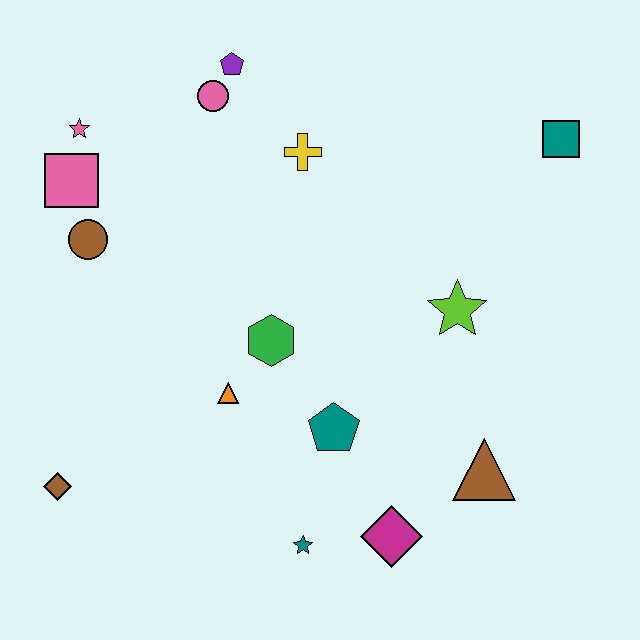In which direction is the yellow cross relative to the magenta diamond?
The yellow cross is above the magenta diamond.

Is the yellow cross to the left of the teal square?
Yes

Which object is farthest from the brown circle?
The teal square is farthest from the brown circle.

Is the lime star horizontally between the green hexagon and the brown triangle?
Yes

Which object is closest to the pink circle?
The purple pentagon is closest to the pink circle.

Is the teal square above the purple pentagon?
No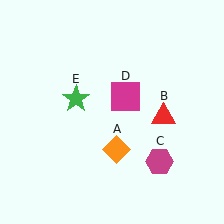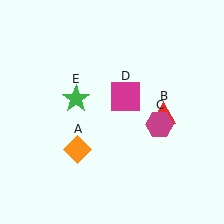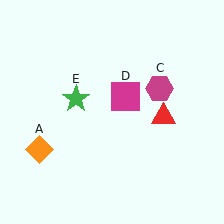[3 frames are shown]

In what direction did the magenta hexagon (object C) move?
The magenta hexagon (object C) moved up.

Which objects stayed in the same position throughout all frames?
Red triangle (object B) and magenta square (object D) and green star (object E) remained stationary.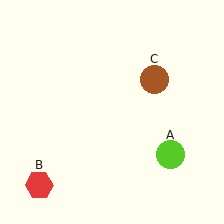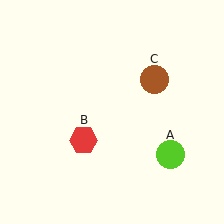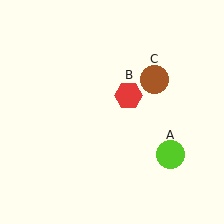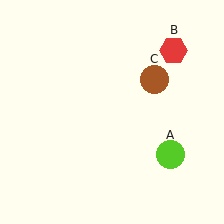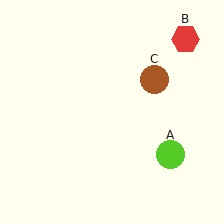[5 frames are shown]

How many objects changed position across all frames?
1 object changed position: red hexagon (object B).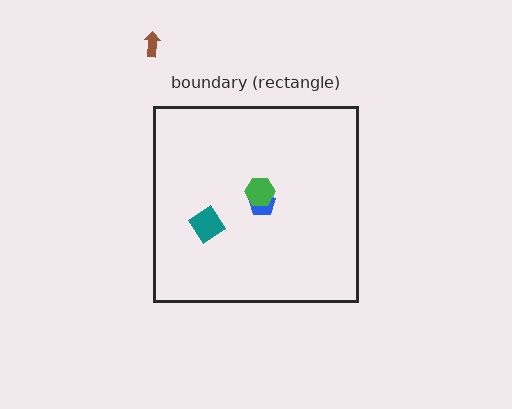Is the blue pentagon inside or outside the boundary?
Inside.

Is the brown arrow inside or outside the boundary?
Outside.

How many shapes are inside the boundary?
3 inside, 1 outside.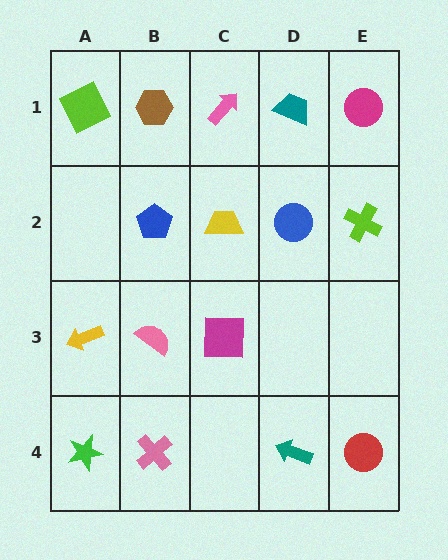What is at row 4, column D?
A teal arrow.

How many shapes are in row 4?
4 shapes.